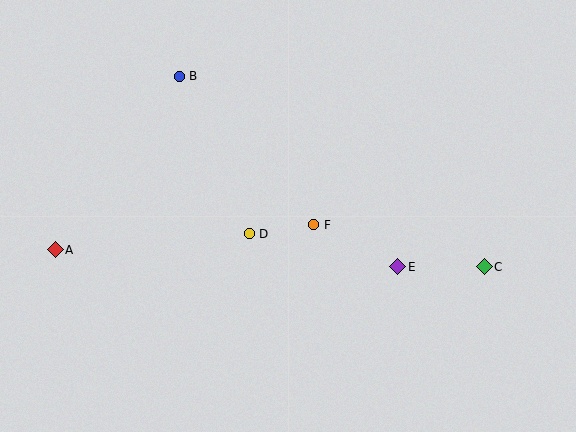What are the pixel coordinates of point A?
Point A is at (55, 250).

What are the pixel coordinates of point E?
Point E is at (398, 267).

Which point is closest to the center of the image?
Point F at (314, 225) is closest to the center.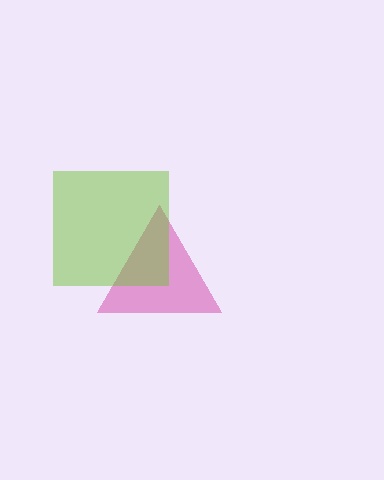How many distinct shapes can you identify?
There are 2 distinct shapes: a magenta triangle, a lime square.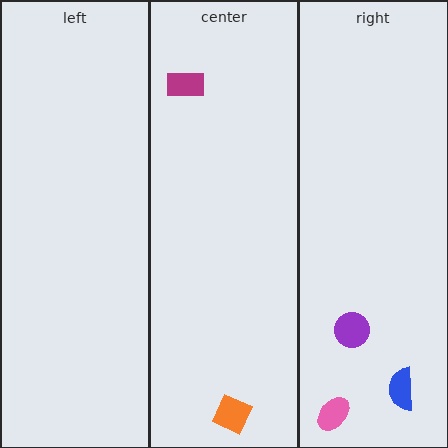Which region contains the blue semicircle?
The right region.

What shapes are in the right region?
The blue semicircle, the purple circle, the pink ellipse.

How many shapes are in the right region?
3.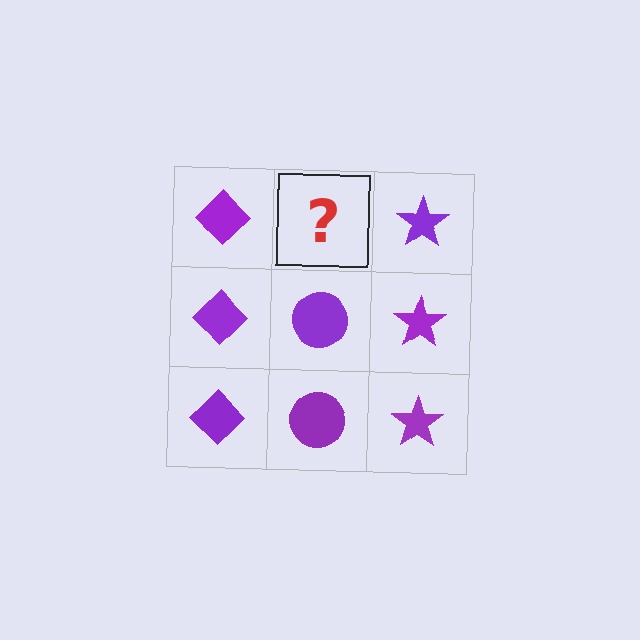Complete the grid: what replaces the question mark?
The question mark should be replaced with a purple circle.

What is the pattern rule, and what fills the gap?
The rule is that each column has a consistent shape. The gap should be filled with a purple circle.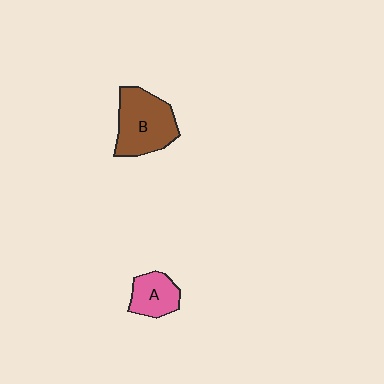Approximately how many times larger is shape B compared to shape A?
Approximately 1.8 times.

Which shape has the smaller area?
Shape A (pink).